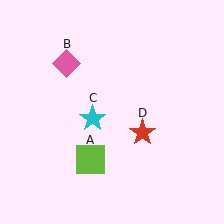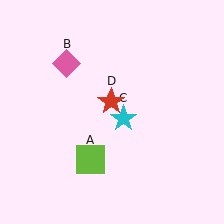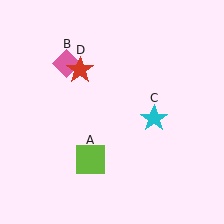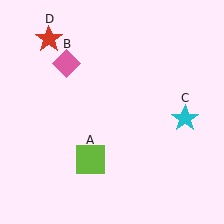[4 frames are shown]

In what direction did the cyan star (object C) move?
The cyan star (object C) moved right.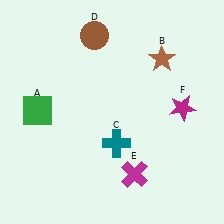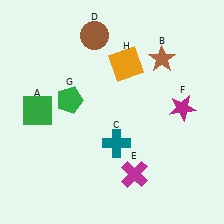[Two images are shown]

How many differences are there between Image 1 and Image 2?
There are 2 differences between the two images.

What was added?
A green pentagon (G), an orange square (H) were added in Image 2.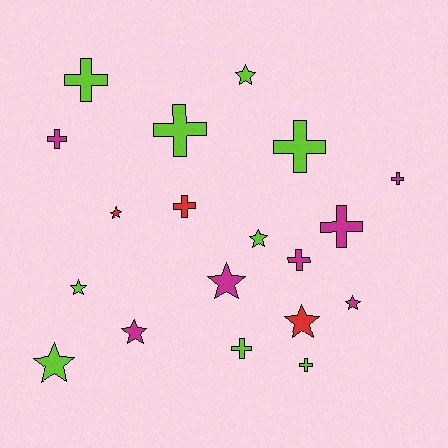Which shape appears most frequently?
Cross, with 10 objects.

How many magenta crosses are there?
There are 4 magenta crosses.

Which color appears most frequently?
Lime, with 9 objects.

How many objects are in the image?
There are 19 objects.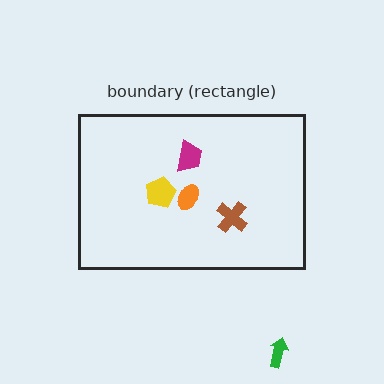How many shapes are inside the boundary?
4 inside, 1 outside.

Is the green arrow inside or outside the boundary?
Outside.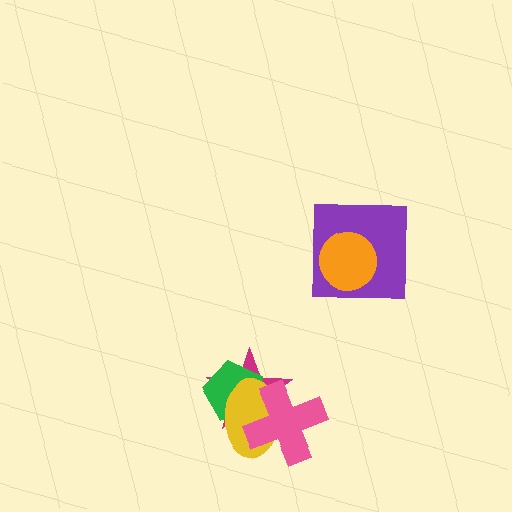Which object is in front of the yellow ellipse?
The pink cross is in front of the yellow ellipse.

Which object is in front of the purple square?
The orange circle is in front of the purple square.